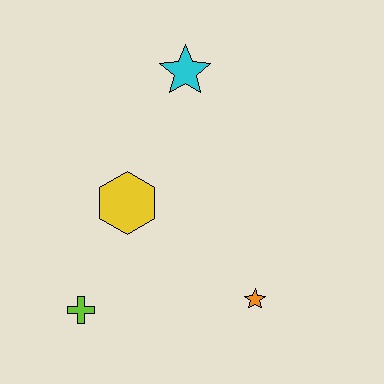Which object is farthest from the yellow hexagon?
The orange star is farthest from the yellow hexagon.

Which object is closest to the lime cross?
The yellow hexagon is closest to the lime cross.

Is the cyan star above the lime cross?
Yes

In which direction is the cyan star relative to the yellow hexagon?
The cyan star is above the yellow hexagon.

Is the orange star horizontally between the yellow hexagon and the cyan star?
No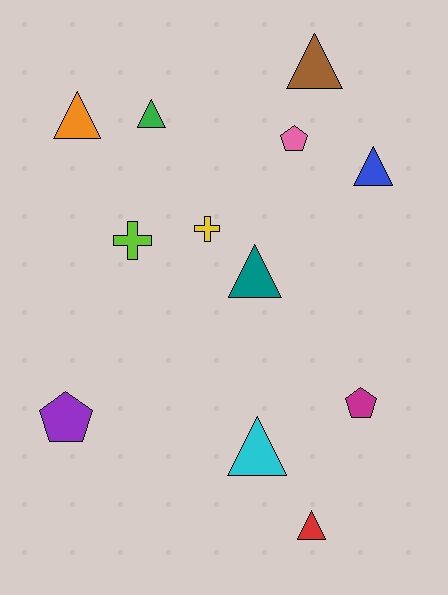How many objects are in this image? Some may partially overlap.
There are 12 objects.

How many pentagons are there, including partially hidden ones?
There are 3 pentagons.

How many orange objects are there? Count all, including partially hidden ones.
There is 1 orange object.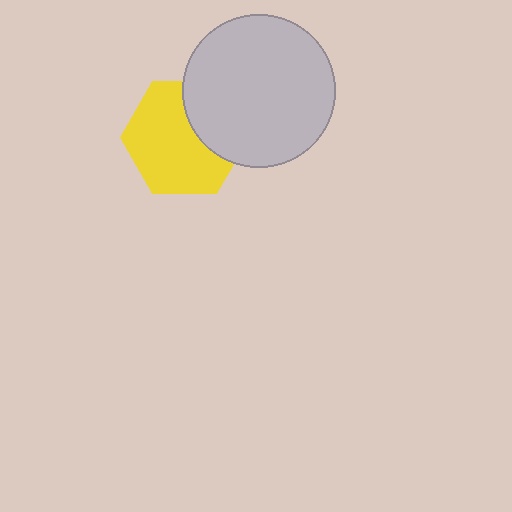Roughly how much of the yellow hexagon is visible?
Most of it is visible (roughly 68%).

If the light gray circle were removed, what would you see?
You would see the complete yellow hexagon.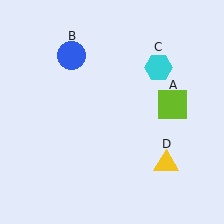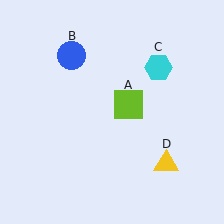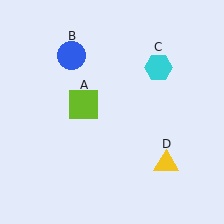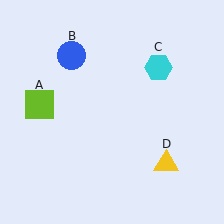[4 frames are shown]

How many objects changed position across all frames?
1 object changed position: lime square (object A).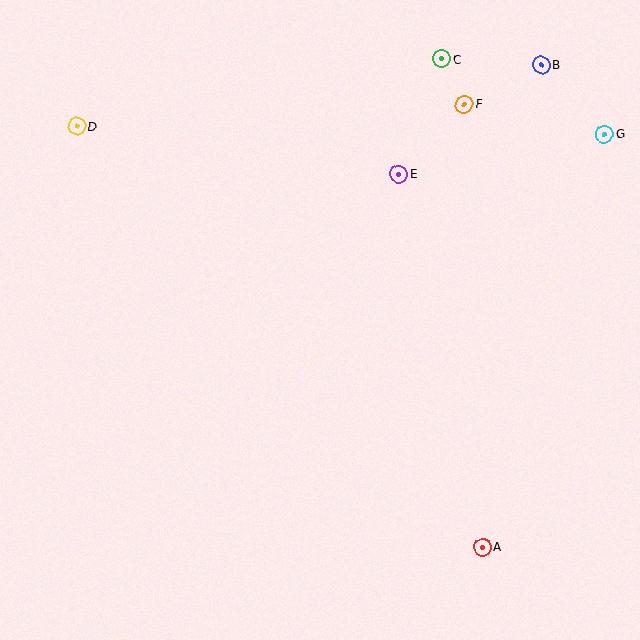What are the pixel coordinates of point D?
Point D is at (77, 126).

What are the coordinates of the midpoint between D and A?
The midpoint between D and A is at (280, 337).